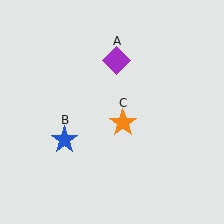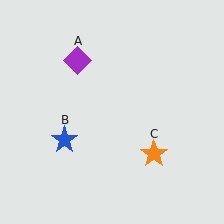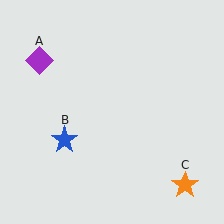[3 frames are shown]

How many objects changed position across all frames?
2 objects changed position: purple diamond (object A), orange star (object C).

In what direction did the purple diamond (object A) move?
The purple diamond (object A) moved left.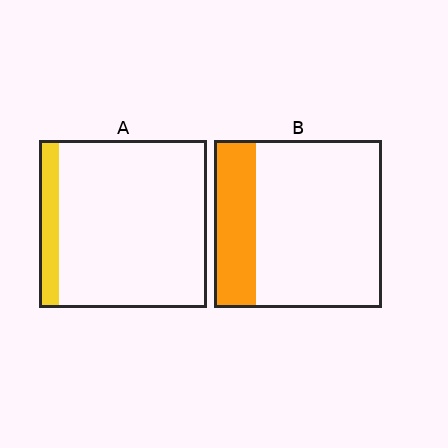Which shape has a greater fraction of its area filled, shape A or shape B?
Shape B.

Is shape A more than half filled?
No.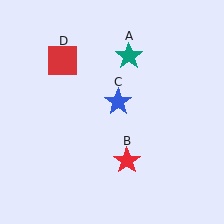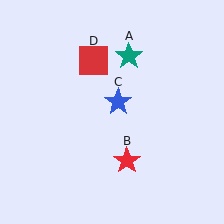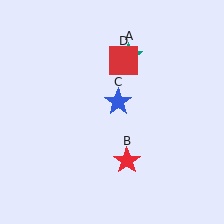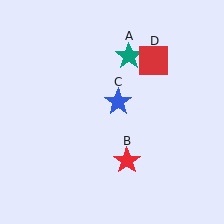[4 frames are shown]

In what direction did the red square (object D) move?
The red square (object D) moved right.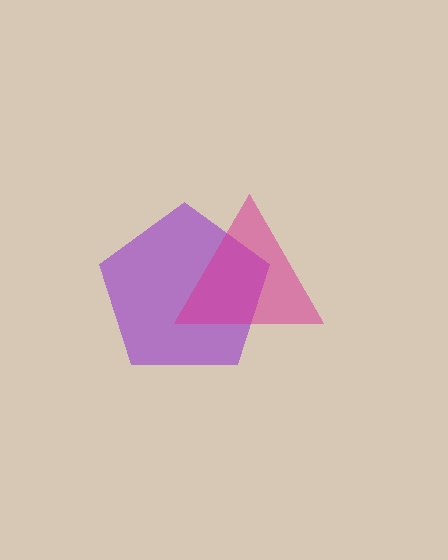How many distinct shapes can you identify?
There are 2 distinct shapes: a purple pentagon, a magenta triangle.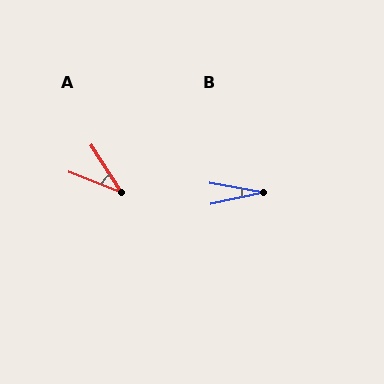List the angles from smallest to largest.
B (23°), A (36°).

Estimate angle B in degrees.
Approximately 23 degrees.